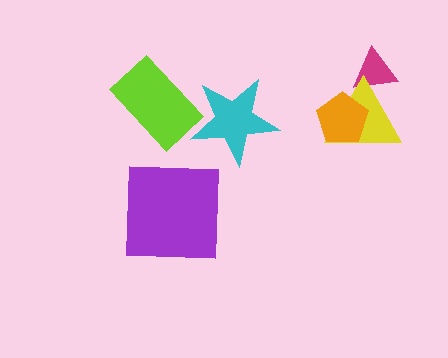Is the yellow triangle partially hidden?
Yes, it is partially covered by another shape.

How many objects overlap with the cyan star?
1 object overlaps with the cyan star.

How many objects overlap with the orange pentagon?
1 object overlaps with the orange pentagon.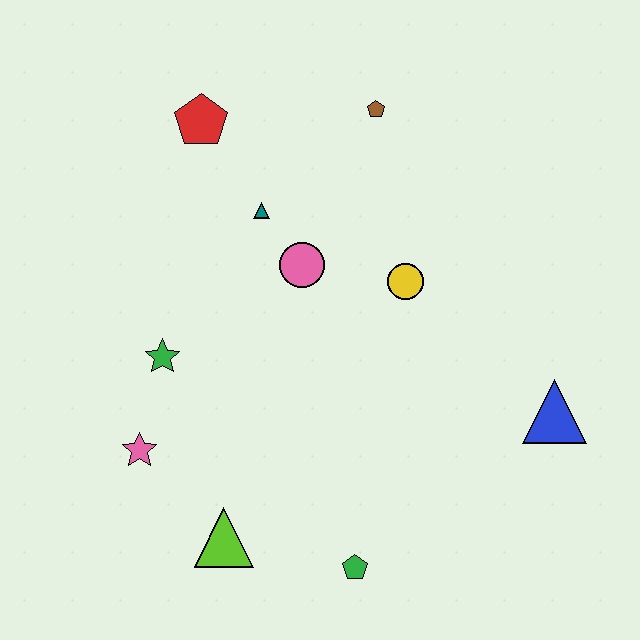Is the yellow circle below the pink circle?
Yes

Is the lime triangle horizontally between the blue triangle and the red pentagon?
Yes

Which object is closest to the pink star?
The green star is closest to the pink star.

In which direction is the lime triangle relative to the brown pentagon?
The lime triangle is below the brown pentagon.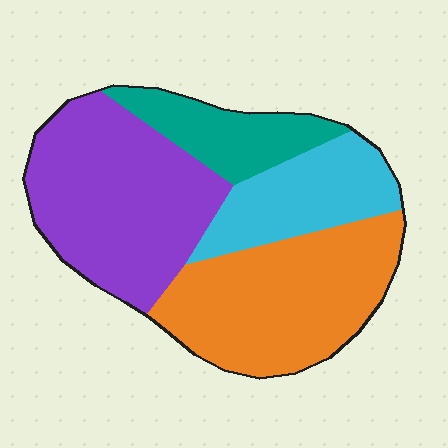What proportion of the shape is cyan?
Cyan covers around 20% of the shape.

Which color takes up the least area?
Teal, at roughly 15%.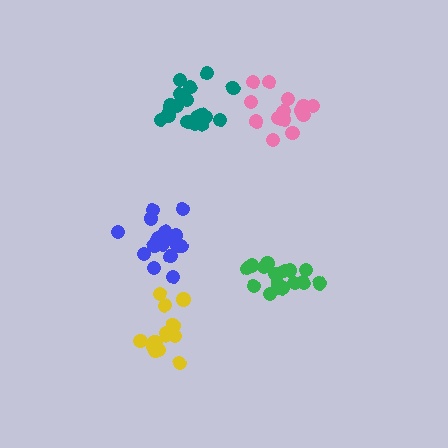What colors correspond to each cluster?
The clusters are colored: blue, yellow, teal, pink, green.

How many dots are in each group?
Group 1: 19 dots, Group 2: 15 dots, Group 3: 19 dots, Group 4: 14 dots, Group 5: 17 dots (84 total).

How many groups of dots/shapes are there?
There are 5 groups.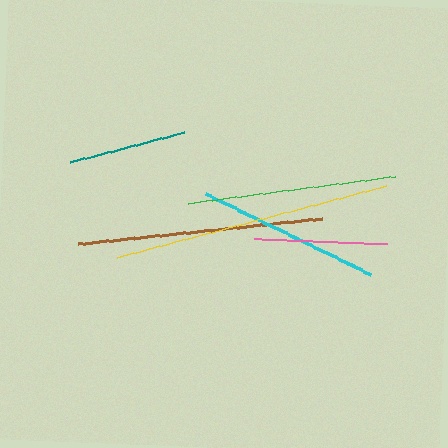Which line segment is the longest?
The yellow line is the longest at approximately 278 pixels.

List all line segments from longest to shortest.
From longest to shortest: yellow, brown, green, cyan, pink, teal.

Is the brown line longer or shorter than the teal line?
The brown line is longer than the teal line.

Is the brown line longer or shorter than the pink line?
The brown line is longer than the pink line.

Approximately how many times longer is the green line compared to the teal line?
The green line is approximately 1.8 times the length of the teal line.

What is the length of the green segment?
The green segment is approximately 209 pixels long.